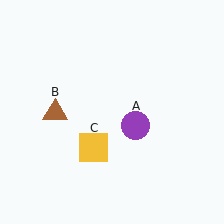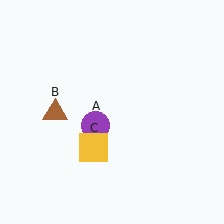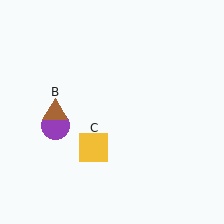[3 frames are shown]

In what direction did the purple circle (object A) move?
The purple circle (object A) moved left.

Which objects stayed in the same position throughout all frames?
Brown triangle (object B) and yellow square (object C) remained stationary.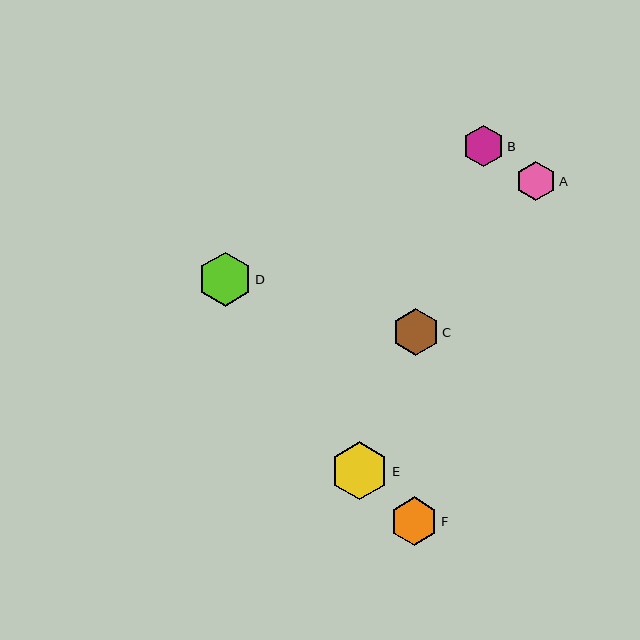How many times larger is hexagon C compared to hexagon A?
Hexagon C is approximately 1.2 times the size of hexagon A.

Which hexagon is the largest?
Hexagon E is the largest with a size of approximately 58 pixels.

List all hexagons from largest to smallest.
From largest to smallest: E, D, F, C, B, A.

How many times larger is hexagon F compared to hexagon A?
Hexagon F is approximately 1.2 times the size of hexagon A.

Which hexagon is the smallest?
Hexagon A is the smallest with a size of approximately 40 pixels.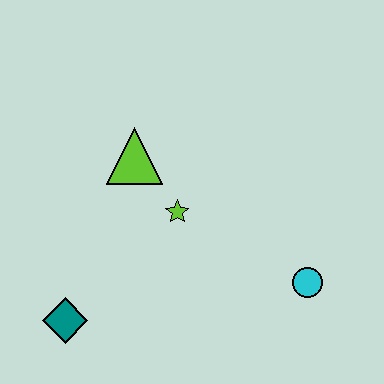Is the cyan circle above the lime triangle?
No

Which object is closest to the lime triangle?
The lime star is closest to the lime triangle.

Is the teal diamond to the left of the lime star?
Yes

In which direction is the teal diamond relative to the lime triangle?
The teal diamond is below the lime triangle.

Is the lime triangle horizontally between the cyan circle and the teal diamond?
Yes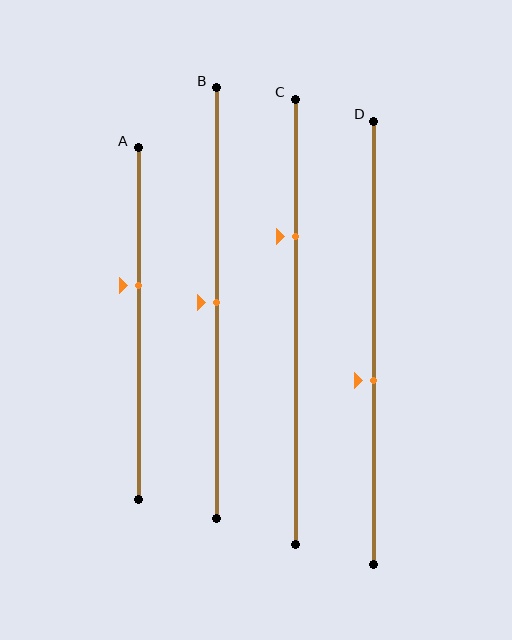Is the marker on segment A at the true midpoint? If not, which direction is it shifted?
No, the marker on segment A is shifted upward by about 11% of the segment length.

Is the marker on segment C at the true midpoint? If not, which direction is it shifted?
No, the marker on segment C is shifted upward by about 19% of the segment length.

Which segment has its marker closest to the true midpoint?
Segment B has its marker closest to the true midpoint.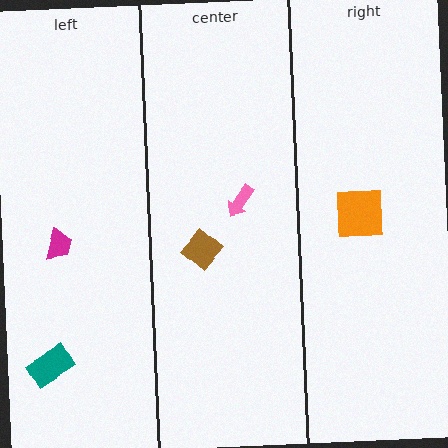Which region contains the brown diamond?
The center region.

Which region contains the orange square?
The right region.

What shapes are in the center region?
The brown diamond, the pink arrow.